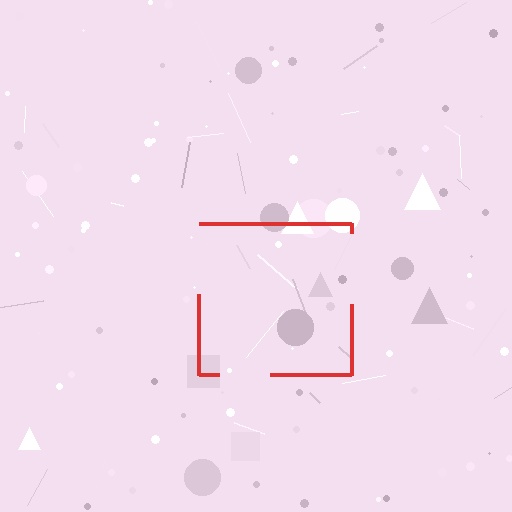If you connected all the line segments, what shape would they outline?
They would outline a square.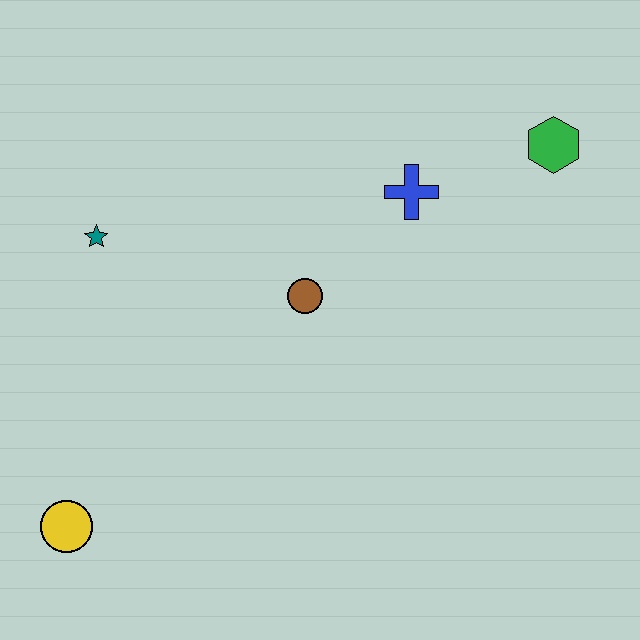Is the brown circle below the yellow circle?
No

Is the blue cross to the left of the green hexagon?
Yes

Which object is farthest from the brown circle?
The yellow circle is farthest from the brown circle.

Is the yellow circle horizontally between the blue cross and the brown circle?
No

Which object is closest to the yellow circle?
The teal star is closest to the yellow circle.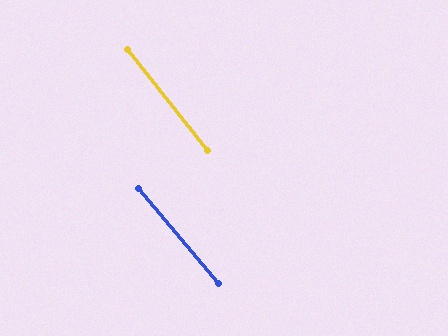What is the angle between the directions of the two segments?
Approximately 1 degree.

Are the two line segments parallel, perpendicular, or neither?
Parallel — their directions differ by only 1.5°.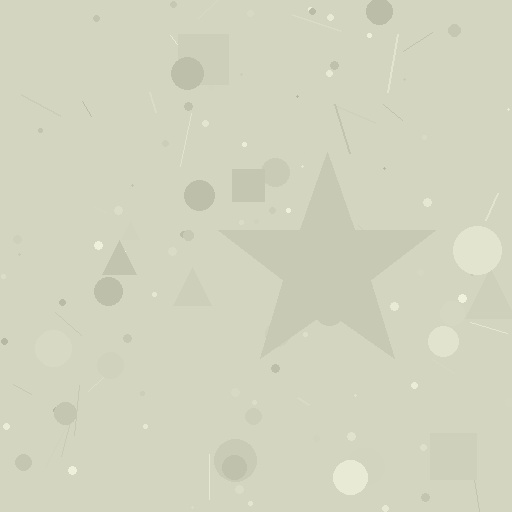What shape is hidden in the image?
A star is hidden in the image.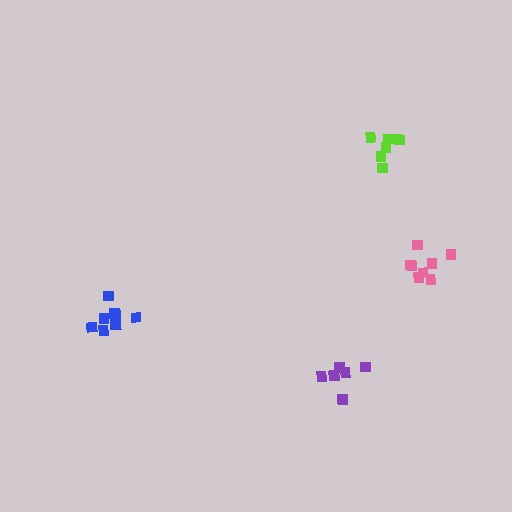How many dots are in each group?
Group 1: 8 dots, Group 2: 7 dots, Group 3: 8 dots, Group 4: 8 dots (31 total).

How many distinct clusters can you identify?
There are 4 distinct clusters.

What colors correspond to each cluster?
The clusters are colored: blue, lime, pink, purple.